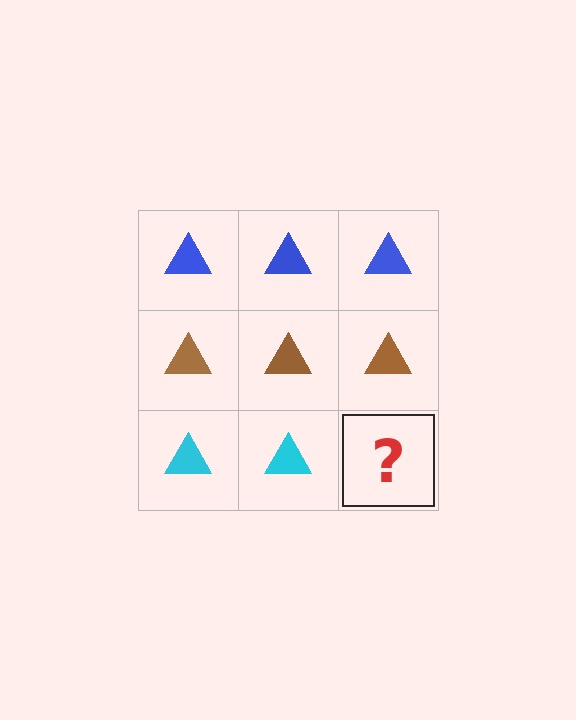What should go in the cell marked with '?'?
The missing cell should contain a cyan triangle.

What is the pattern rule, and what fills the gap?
The rule is that each row has a consistent color. The gap should be filled with a cyan triangle.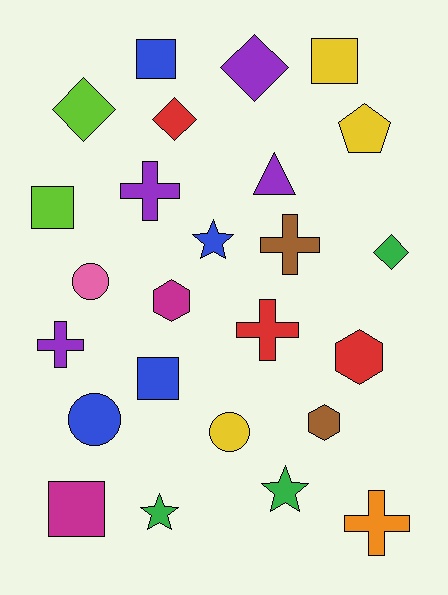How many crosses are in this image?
There are 5 crosses.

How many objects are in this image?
There are 25 objects.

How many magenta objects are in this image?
There are 2 magenta objects.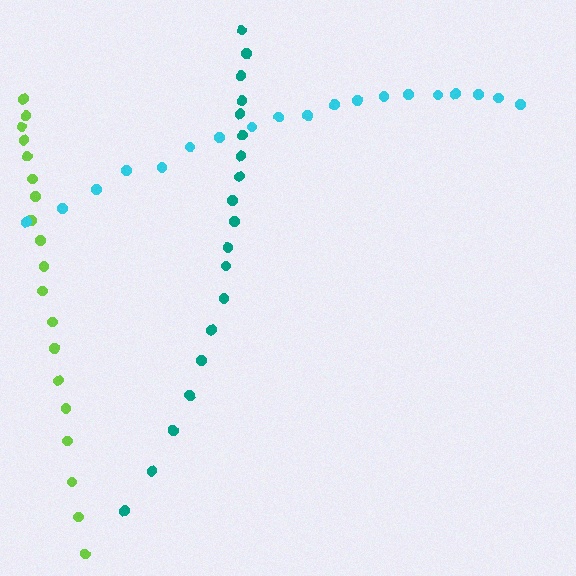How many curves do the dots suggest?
There are 3 distinct paths.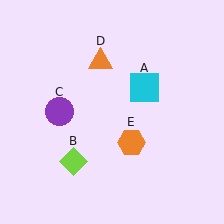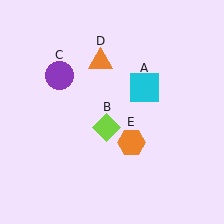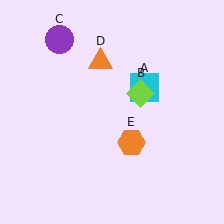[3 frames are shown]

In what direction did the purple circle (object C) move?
The purple circle (object C) moved up.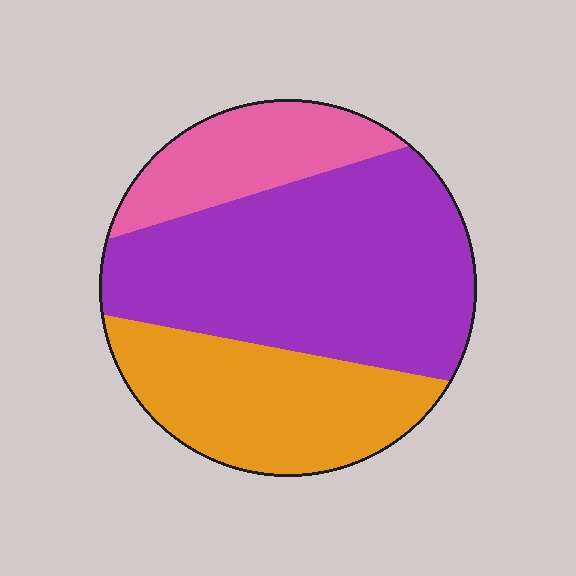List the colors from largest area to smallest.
From largest to smallest: purple, orange, pink.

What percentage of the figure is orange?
Orange covers 30% of the figure.